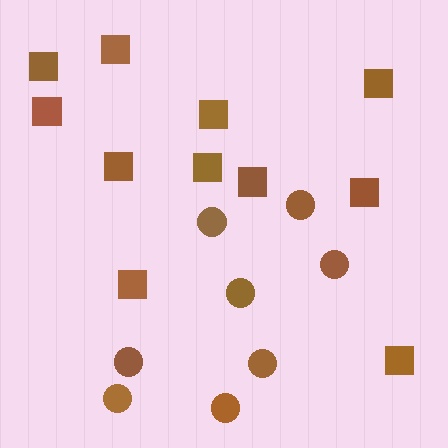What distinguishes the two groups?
There are 2 groups: one group of squares (11) and one group of circles (8).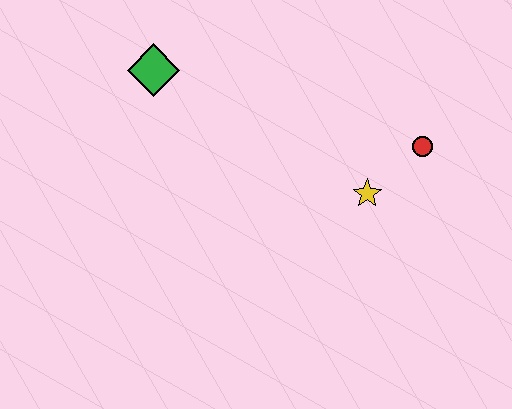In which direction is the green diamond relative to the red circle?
The green diamond is to the left of the red circle.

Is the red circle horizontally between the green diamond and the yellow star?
No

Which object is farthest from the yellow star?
The green diamond is farthest from the yellow star.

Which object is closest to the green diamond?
The yellow star is closest to the green diamond.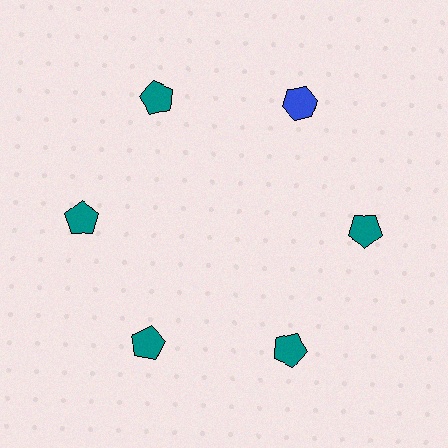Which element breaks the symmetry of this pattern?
The blue hexagon at roughly the 1 o'clock position breaks the symmetry. All other shapes are teal pentagons.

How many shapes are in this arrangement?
There are 6 shapes arranged in a ring pattern.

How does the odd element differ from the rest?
It differs in both color (blue instead of teal) and shape (hexagon instead of pentagon).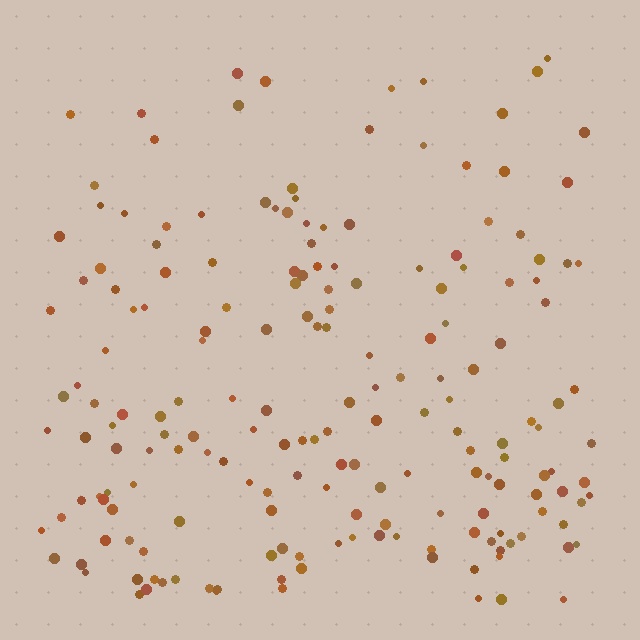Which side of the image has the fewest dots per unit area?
The top.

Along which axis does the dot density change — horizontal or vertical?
Vertical.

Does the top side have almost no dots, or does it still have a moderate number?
Still a moderate number, just noticeably fewer than the bottom.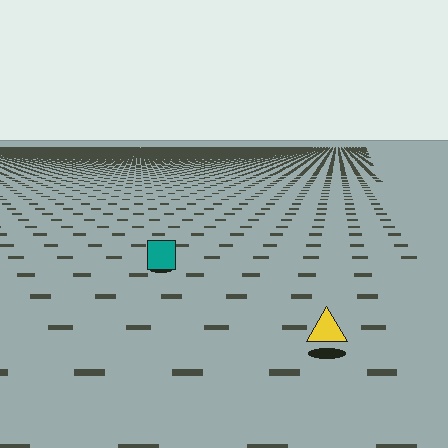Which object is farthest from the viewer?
The teal square is farthest from the viewer. It appears smaller and the ground texture around it is denser.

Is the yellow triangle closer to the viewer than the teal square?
Yes. The yellow triangle is closer — you can tell from the texture gradient: the ground texture is coarser near it.